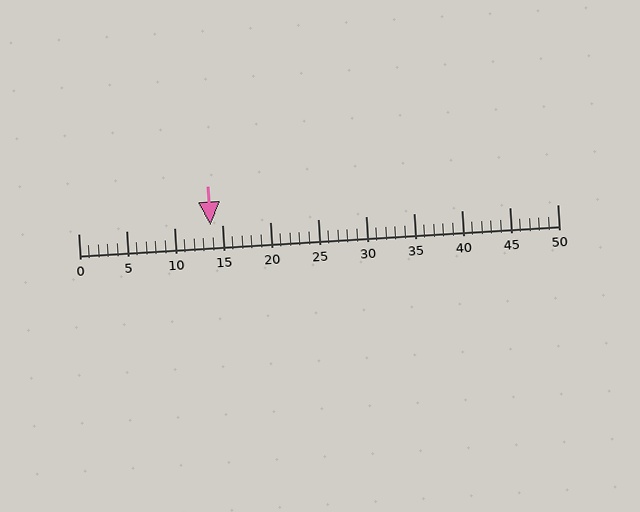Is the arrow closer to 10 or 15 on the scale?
The arrow is closer to 15.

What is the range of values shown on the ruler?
The ruler shows values from 0 to 50.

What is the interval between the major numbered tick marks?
The major tick marks are spaced 5 units apart.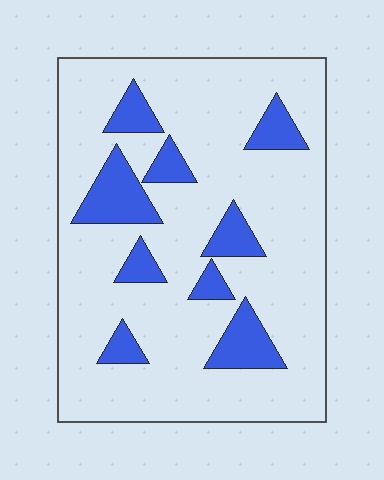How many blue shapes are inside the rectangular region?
9.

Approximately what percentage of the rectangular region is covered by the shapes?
Approximately 20%.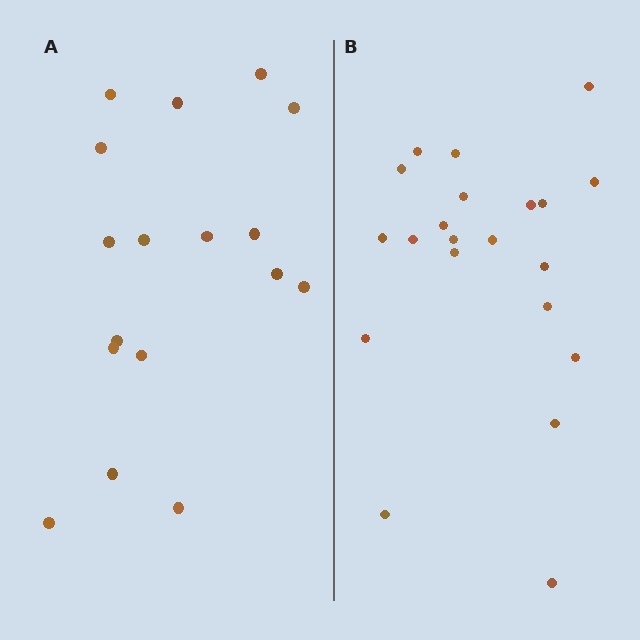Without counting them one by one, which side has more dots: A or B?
Region B (the right region) has more dots.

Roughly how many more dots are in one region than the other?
Region B has about 4 more dots than region A.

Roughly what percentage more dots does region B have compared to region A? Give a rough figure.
About 25% more.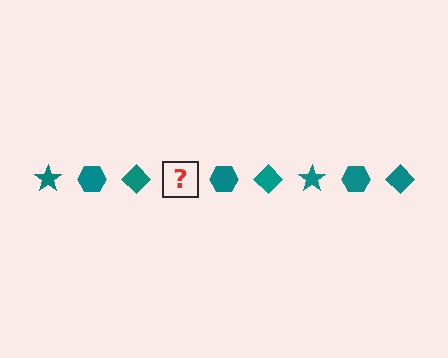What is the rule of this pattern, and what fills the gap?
The rule is that the pattern cycles through star, hexagon, diamond shapes in teal. The gap should be filled with a teal star.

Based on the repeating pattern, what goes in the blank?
The blank should be a teal star.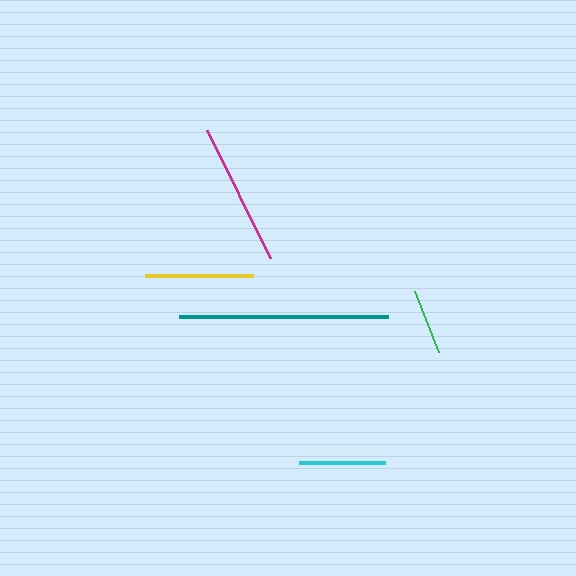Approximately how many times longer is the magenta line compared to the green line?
The magenta line is approximately 2.2 times the length of the green line.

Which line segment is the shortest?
The green line is the shortest at approximately 66 pixels.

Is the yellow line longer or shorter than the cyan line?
The yellow line is longer than the cyan line.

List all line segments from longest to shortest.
From longest to shortest: teal, magenta, yellow, cyan, green.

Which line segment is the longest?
The teal line is the longest at approximately 209 pixels.